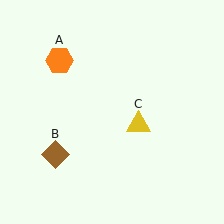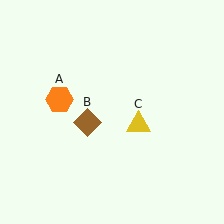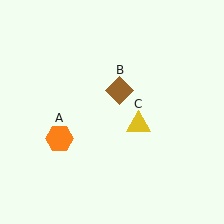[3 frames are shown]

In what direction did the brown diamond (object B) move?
The brown diamond (object B) moved up and to the right.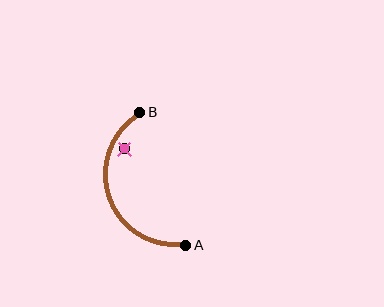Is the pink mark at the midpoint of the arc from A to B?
No — the pink mark does not lie on the arc at all. It sits slightly inside the curve.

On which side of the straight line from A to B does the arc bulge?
The arc bulges to the left of the straight line connecting A and B.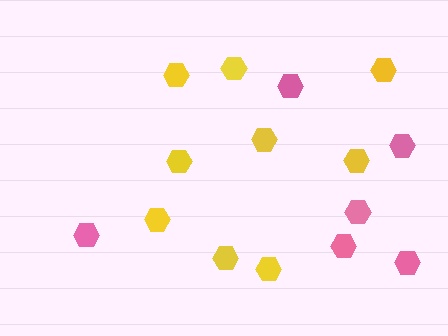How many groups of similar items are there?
There are 2 groups: one group of yellow hexagons (9) and one group of pink hexagons (6).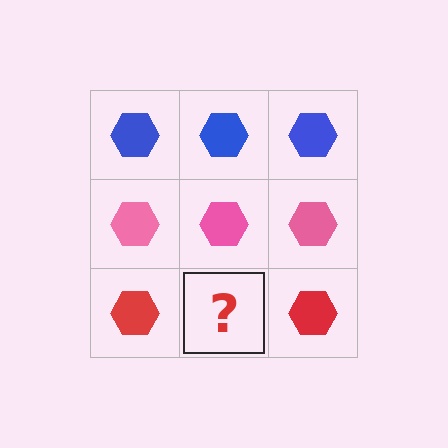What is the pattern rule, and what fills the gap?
The rule is that each row has a consistent color. The gap should be filled with a red hexagon.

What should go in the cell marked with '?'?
The missing cell should contain a red hexagon.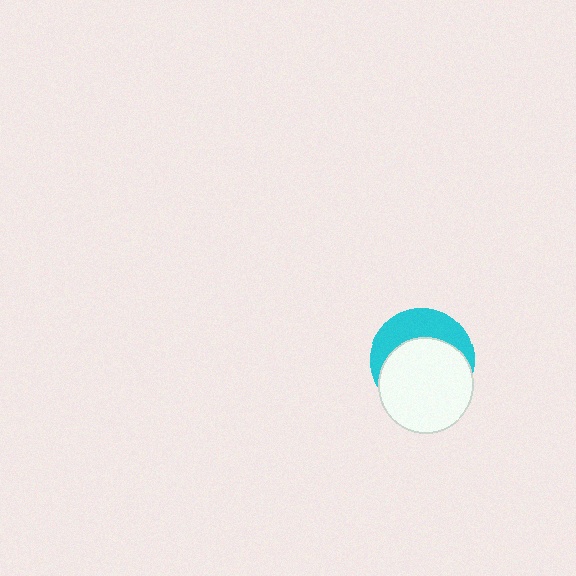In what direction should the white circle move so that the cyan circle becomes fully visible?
The white circle should move down. That is the shortest direction to clear the overlap and leave the cyan circle fully visible.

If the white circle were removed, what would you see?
You would see the complete cyan circle.